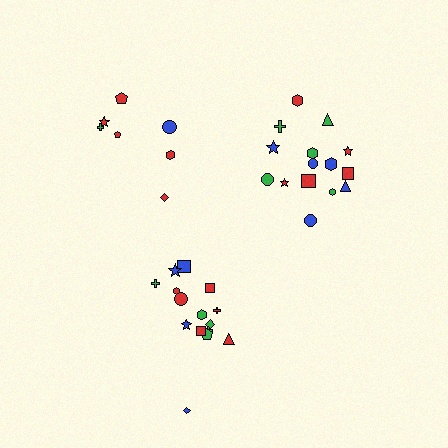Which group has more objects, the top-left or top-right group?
The top-right group.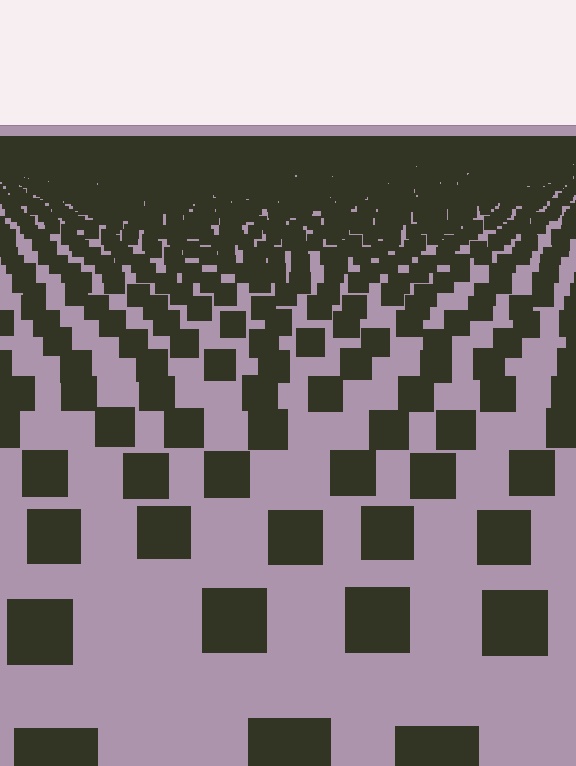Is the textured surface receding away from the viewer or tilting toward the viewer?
The surface is receding away from the viewer. Texture elements get smaller and denser toward the top.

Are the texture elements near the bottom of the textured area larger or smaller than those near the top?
Larger. Near the bottom, elements are closer to the viewer and appear at a bigger on-screen size.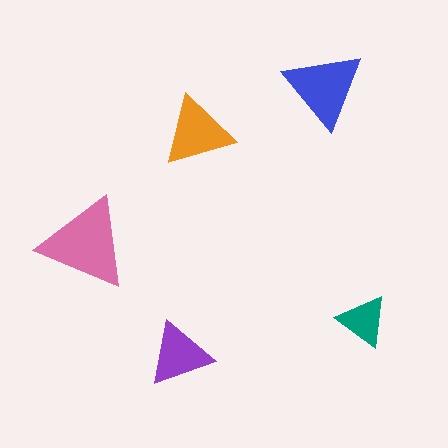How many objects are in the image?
There are 5 objects in the image.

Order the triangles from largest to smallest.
the pink one, the blue one, the orange one, the purple one, the teal one.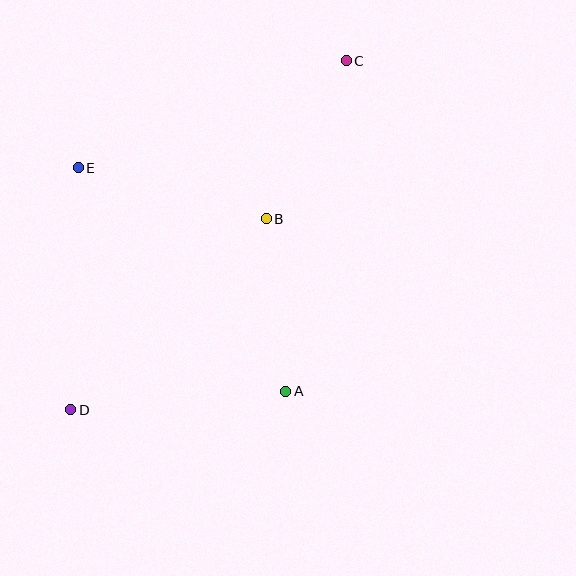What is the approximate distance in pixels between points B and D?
The distance between B and D is approximately 273 pixels.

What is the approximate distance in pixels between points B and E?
The distance between B and E is approximately 195 pixels.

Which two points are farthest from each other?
Points C and D are farthest from each other.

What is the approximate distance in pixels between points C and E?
The distance between C and E is approximately 289 pixels.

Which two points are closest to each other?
Points A and B are closest to each other.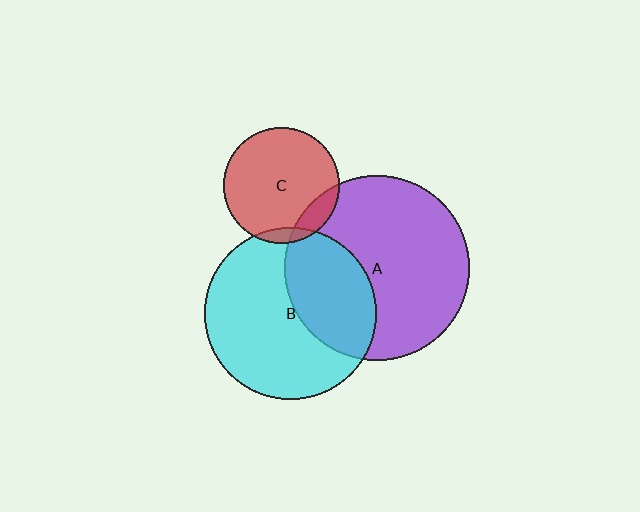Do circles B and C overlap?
Yes.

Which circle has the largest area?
Circle A (purple).